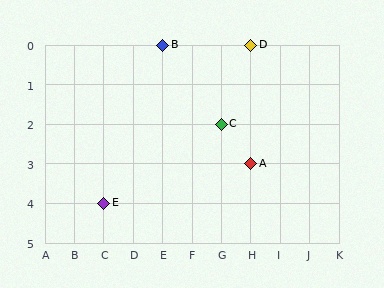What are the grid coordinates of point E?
Point E is at grid coordinates (C, 4).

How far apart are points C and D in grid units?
Points C and D are 1 column and 2 rows apart (about 2.2 grid units diagonally).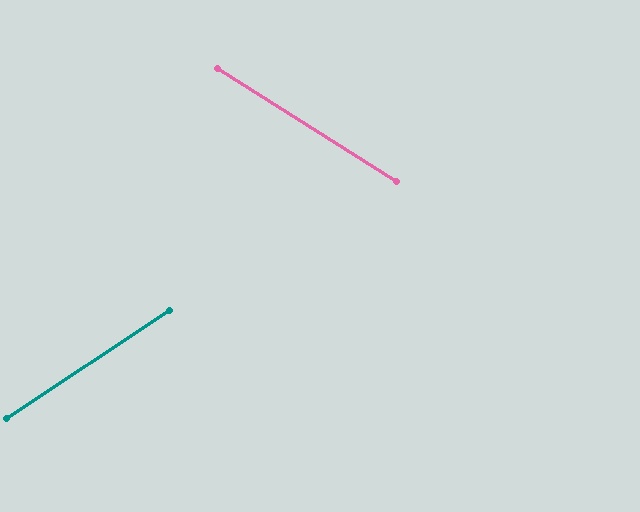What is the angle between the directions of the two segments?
Approximately 66 degrees.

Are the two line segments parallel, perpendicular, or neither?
Neither parallel nor perpendicular — they differ by about 66°.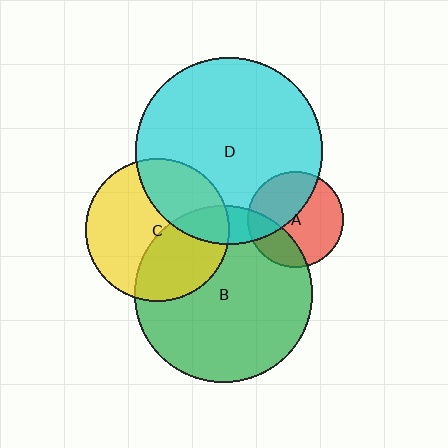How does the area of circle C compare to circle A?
Approximately 2.3 times.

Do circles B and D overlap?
Yes.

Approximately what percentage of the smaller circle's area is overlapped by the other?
Approximately 10%.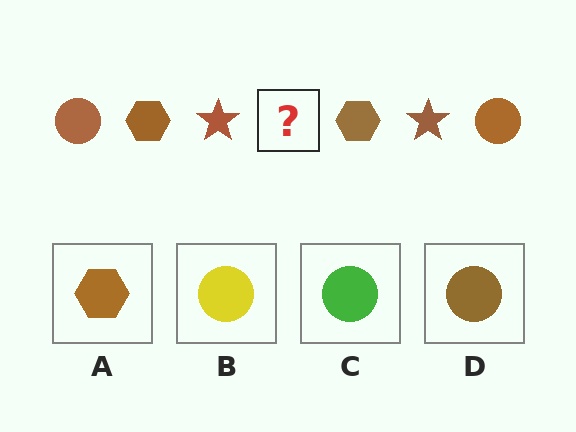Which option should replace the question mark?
Option D.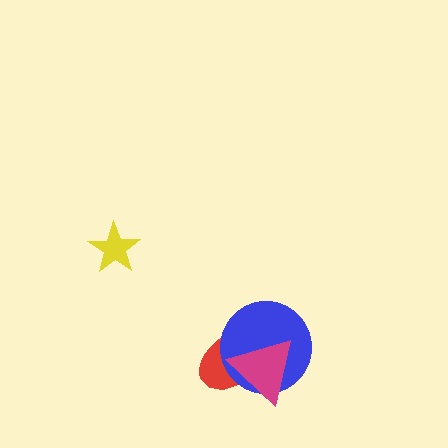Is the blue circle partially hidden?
Yes, it is partially covered by another shape.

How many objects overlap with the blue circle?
2 objects overlap with the blue circle.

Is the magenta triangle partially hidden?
No, no other shape covers it.